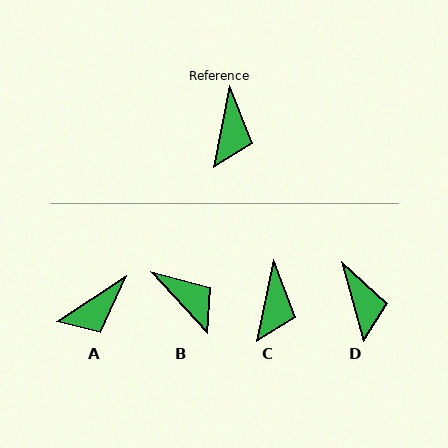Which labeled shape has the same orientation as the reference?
C.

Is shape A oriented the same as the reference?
No, it is off by about 46 degrees.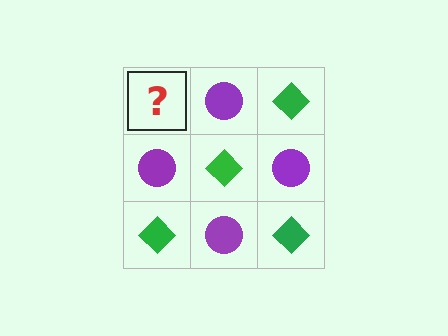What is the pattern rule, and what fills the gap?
The rule is that it alternates green diamond and purple circle in a checkerboard pattern. The gap should be filled with a green diamond.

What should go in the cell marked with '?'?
The missing cell should contain a green diamond.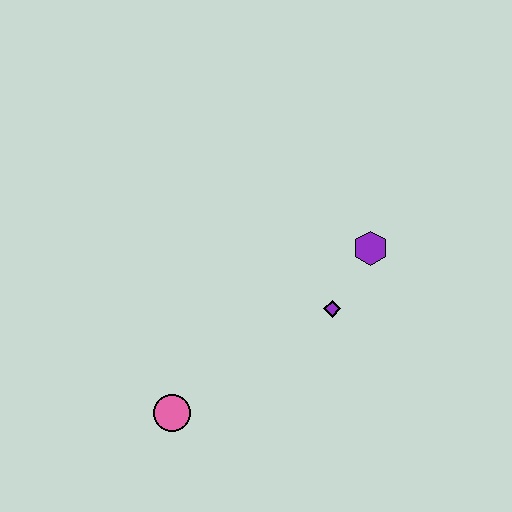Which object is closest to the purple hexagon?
The purple diamond is closest to the purple hexagon.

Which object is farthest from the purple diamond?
The pink circle is farthest from the purple diamond.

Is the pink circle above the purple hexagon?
No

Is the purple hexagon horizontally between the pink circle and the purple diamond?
No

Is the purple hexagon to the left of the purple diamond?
No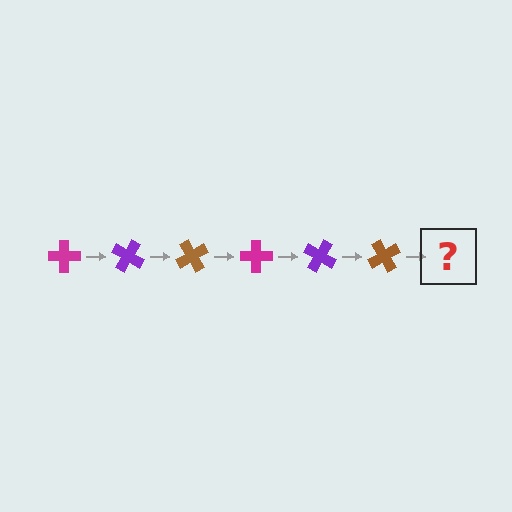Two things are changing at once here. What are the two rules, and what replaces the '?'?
The two rules are that it rotates 30 degrees each step and the color cycles through magenta, purple, and brown. The '?' should be a magenta cross, rotated 180 degrees from the start.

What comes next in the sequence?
The next element should be a magenta cross, rotated 180 degrees from the start.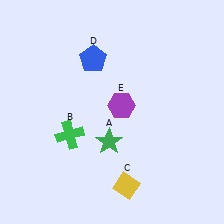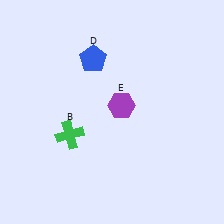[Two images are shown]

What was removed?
The green star (A), the yellow diamond (C) were removed in Image 2.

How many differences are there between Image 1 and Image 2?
There are 2 differences between the two images.